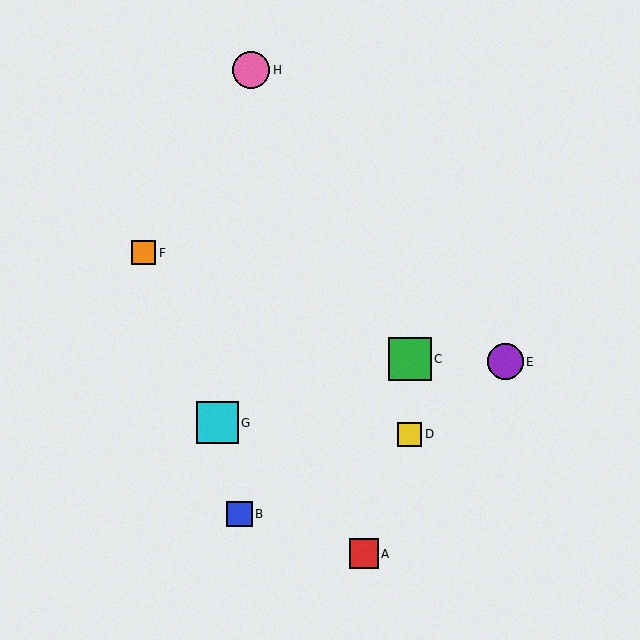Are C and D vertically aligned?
Yes, both are at x≈410.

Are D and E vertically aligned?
No, D is at x≈410 and E is at x≈505.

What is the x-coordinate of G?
Object G is at x≈217.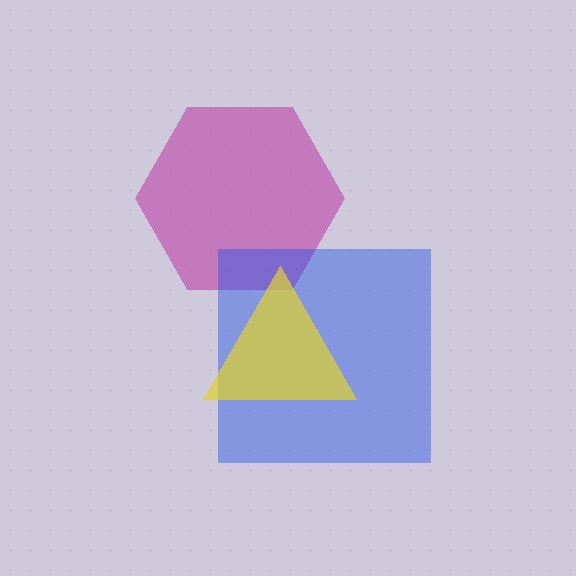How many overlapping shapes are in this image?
There are 3 overlapping shapes in the image.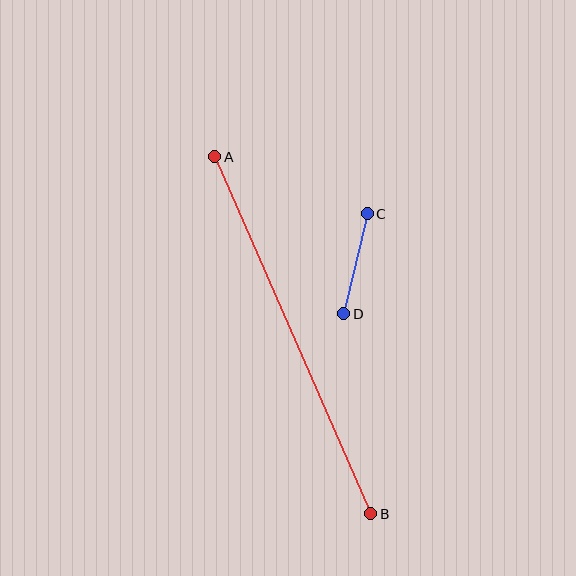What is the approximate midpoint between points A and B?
The midpoint is at approximately (293, 335) pixels.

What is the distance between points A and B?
The distance is approximately 390 pixels.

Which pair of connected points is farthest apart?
Points A and B are farthest apart.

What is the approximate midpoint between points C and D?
The midpoint is at approximately (355, 264) pixels.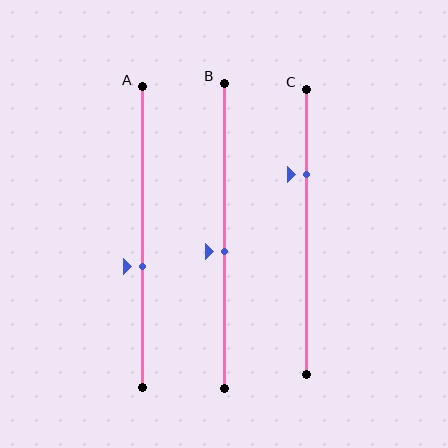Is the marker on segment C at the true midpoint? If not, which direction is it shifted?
No, the marker on segment C is shifted upward by about 20% of the segment length.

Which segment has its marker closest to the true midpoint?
Segment B has its marker closest to the true midpoint.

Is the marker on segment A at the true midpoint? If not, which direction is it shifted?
No, the marker on segment A is shifted downward by about 10% of the segment length.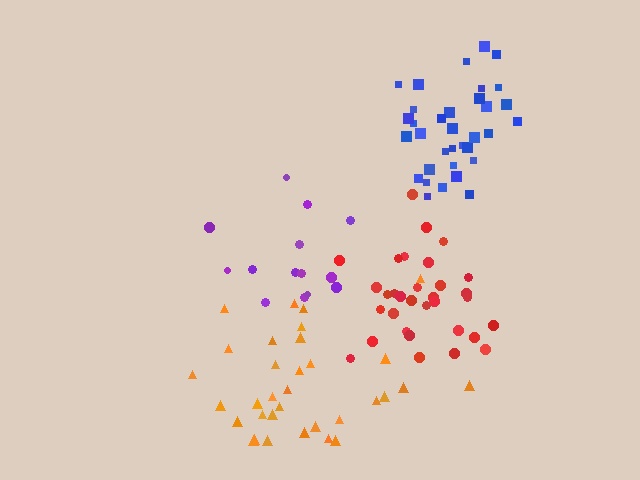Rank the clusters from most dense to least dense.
blue, red, purple, orange.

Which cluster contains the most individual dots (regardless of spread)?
Blue (34).